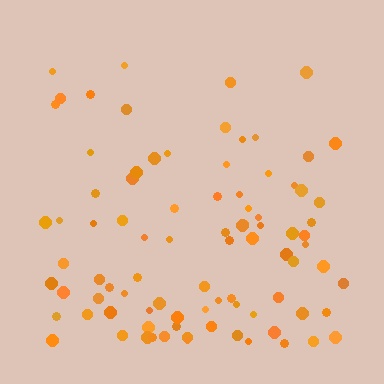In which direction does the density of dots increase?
From top to bottom, with the bottom side densest.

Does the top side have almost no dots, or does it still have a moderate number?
Still a moderate number, just noticeably fewer than the bottom.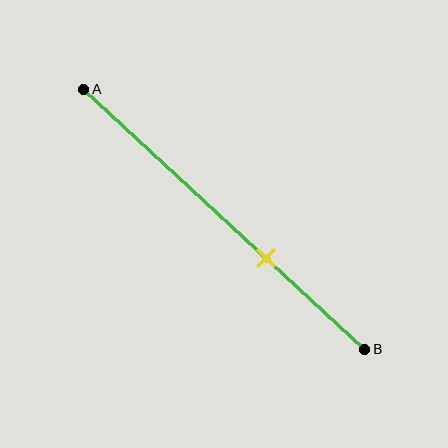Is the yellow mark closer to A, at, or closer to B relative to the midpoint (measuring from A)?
The yellow mark is closer to point B than the midpoint of segment AB.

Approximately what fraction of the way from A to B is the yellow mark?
The yellow mark is approximately 65% of the way from A to B.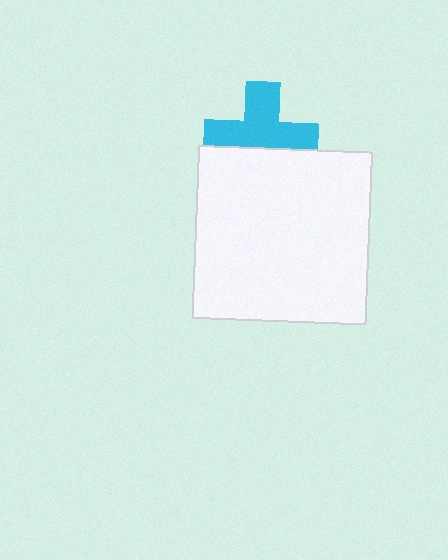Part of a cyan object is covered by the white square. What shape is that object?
It is a cross.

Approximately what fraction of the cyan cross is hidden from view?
Roughly 36% of the cyan cross is hidden behind the white square.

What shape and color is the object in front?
The object in front is a white square.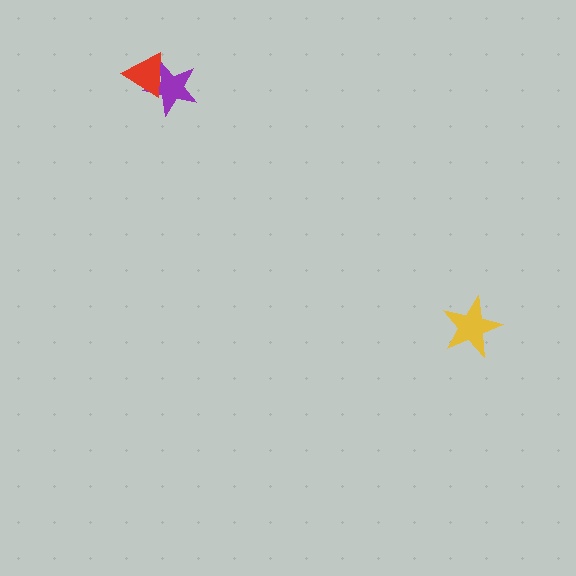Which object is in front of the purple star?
The red triangle is in front of the purple star.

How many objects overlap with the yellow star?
0 objects overlap with the yellow star.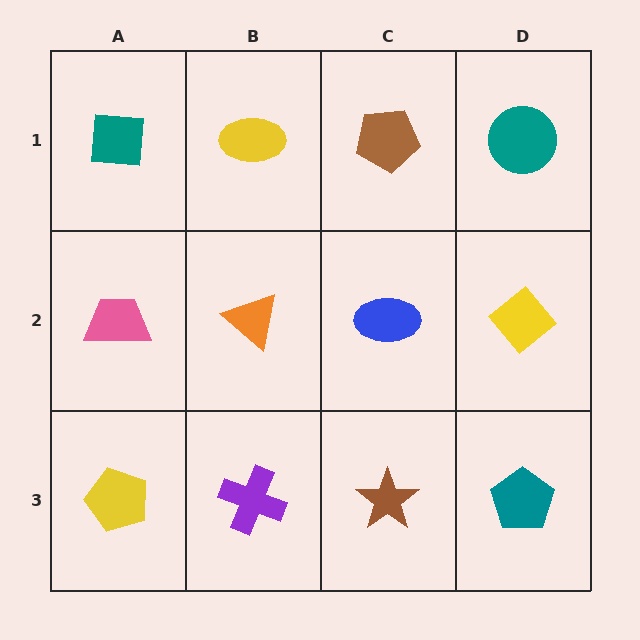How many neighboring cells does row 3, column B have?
3.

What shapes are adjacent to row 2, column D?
A teal circle (row 1, column D), a teal pentagon (row 3, column D), a blue ellipse (row 2, column C).